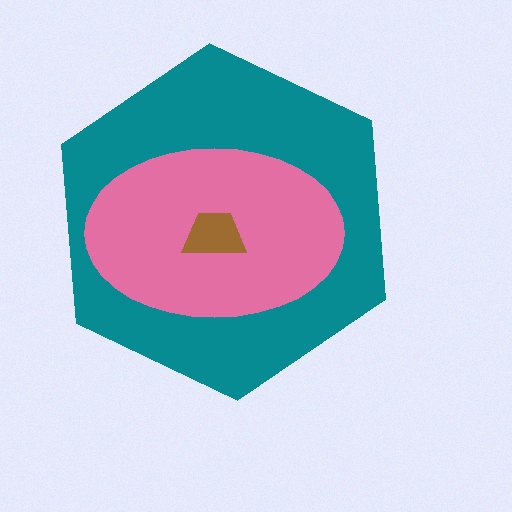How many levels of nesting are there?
3.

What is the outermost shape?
The teal hexagon.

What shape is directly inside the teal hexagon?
The pink ellipse.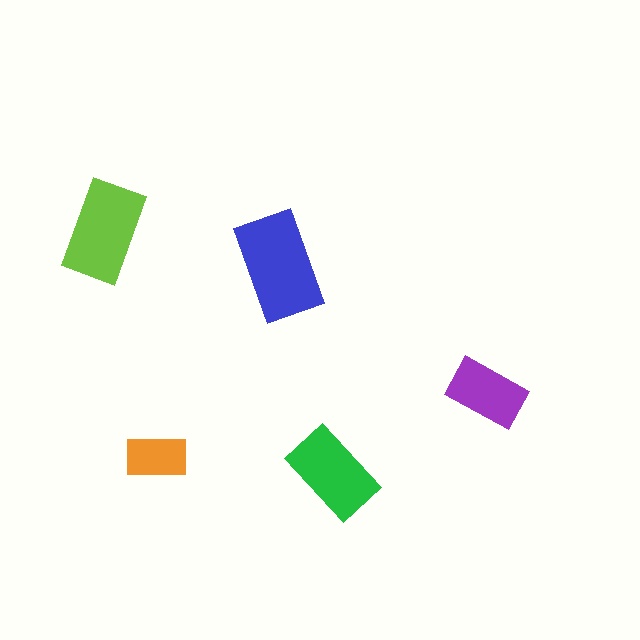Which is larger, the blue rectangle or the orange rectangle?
The blue one.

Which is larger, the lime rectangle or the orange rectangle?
The lime one.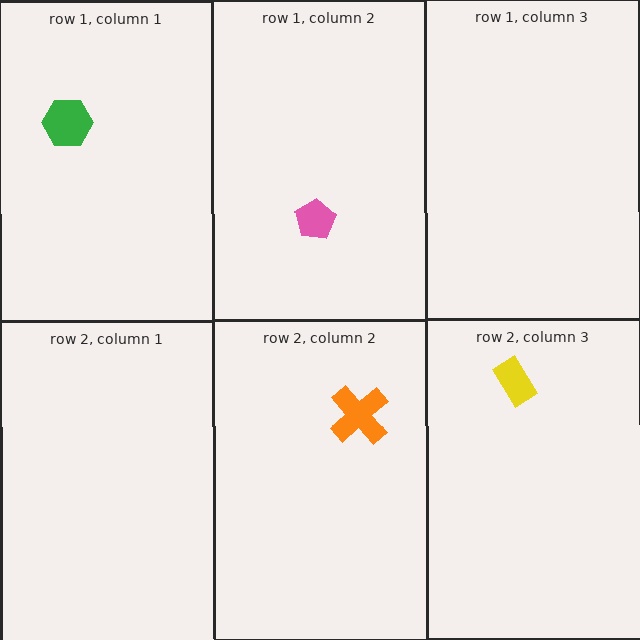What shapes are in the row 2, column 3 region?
The yellow rectangle.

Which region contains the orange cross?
The row 2, column 2 region.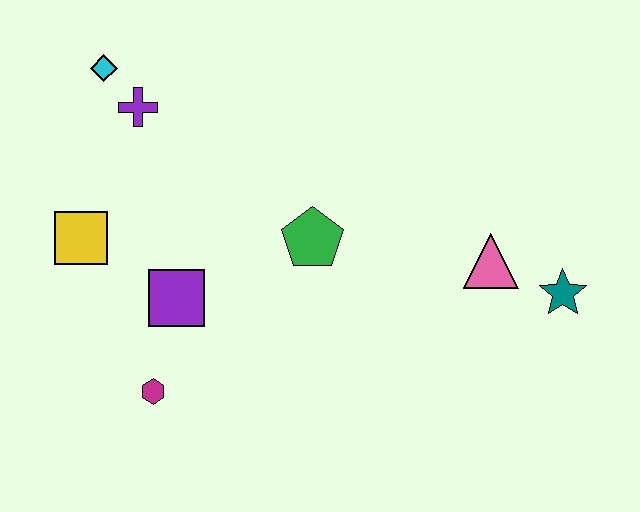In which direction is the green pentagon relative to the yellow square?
The green pentagon is to the right of the yellow square.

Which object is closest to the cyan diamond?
The purple cross is closest to the cyan diamond.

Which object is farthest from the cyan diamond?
The teal star is farthest from the cyan diamond.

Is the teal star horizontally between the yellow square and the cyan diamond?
No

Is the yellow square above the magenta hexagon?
Yes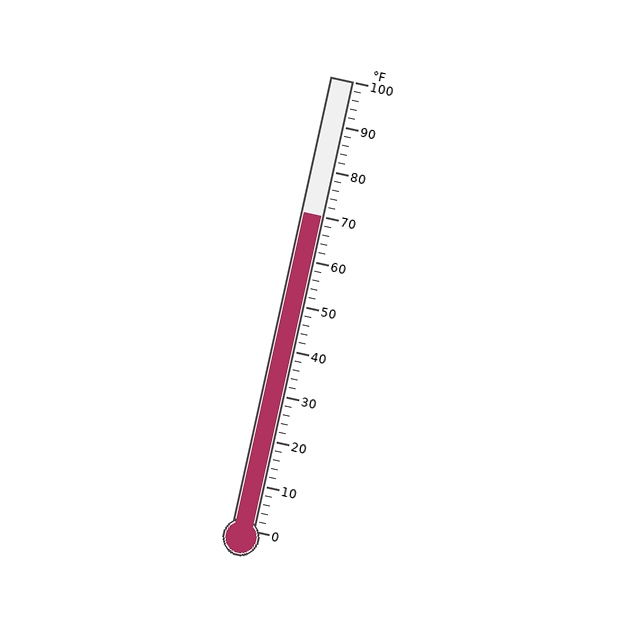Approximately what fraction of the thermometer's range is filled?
The thermometer is filled to approximately 70% of its range.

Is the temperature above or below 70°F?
The temperature is at 70°F.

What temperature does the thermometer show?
The thermometer shows approximately 70°F.